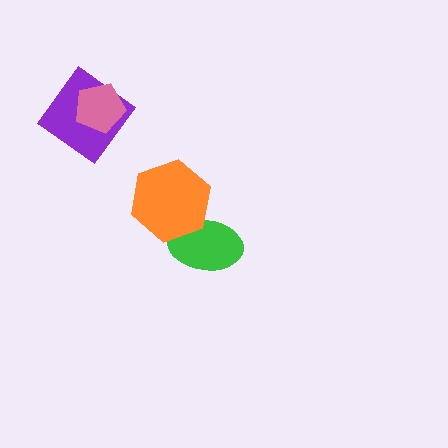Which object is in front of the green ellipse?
The orange hexagon is in front of the green ellipse.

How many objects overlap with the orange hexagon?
1 object overlaps with the orange hexagon.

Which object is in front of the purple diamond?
The pink pentagon is in front of the purple diamond.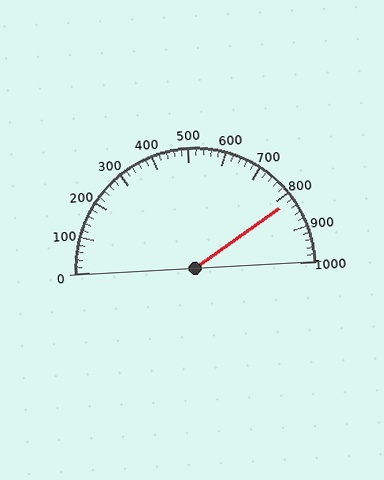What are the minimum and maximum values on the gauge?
The gauge ranges from 0 to 1000.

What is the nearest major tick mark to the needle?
The nearest major tick mark is 800.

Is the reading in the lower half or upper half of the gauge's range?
The reading is in the upper half of the range (0 to 1000).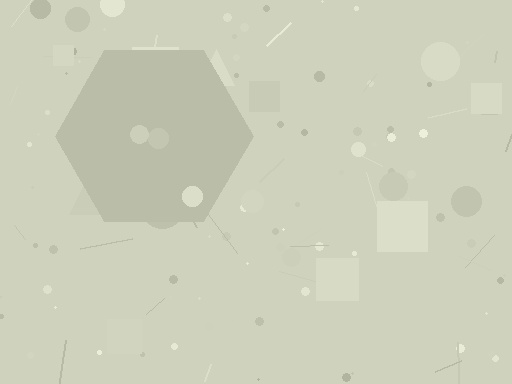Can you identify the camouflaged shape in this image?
The camouflaged shape is a hexagon.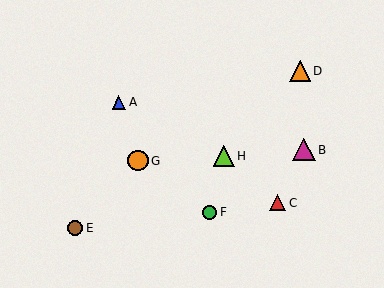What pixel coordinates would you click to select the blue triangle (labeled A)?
Click at (119, 102) to select the blue triangle A.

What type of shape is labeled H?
Shape H is a lime triangle.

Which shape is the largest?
The magenta triangle (labeled B) is the largest.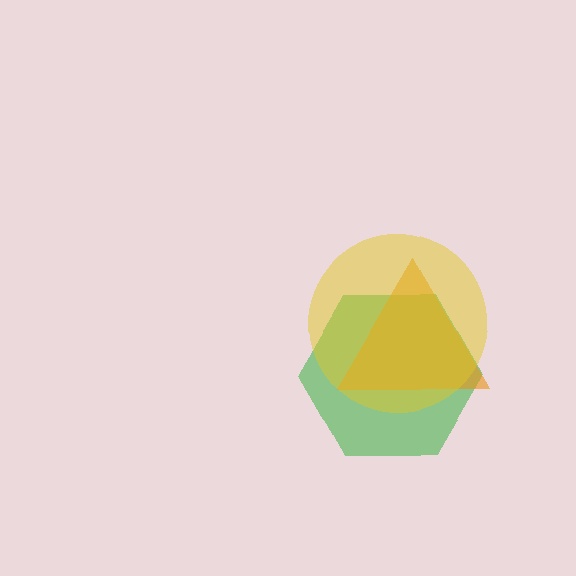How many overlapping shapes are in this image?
There are 3 overlapping shapes in the image.